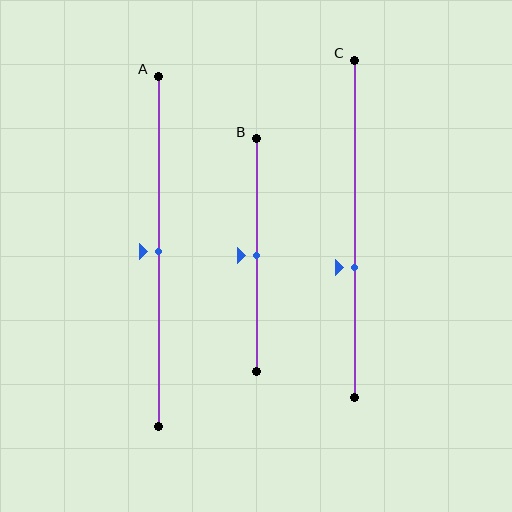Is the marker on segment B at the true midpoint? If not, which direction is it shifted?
Yes, the marker on segment B is at the true midpoint.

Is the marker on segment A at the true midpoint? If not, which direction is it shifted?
Yes, the marker on segment A is at the true midpoint.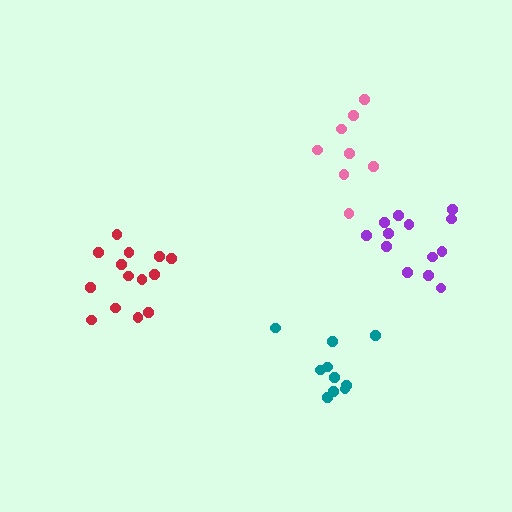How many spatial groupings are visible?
There are 4 spatial groupings.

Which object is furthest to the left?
The red cluster is leftmost.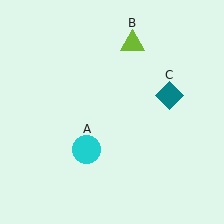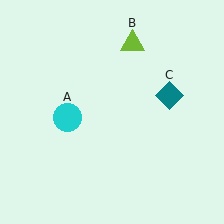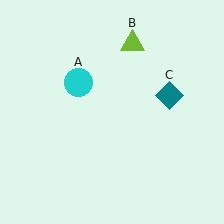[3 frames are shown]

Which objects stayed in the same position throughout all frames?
Lime triangle (object B) and teal diamond (object C) remained stationary.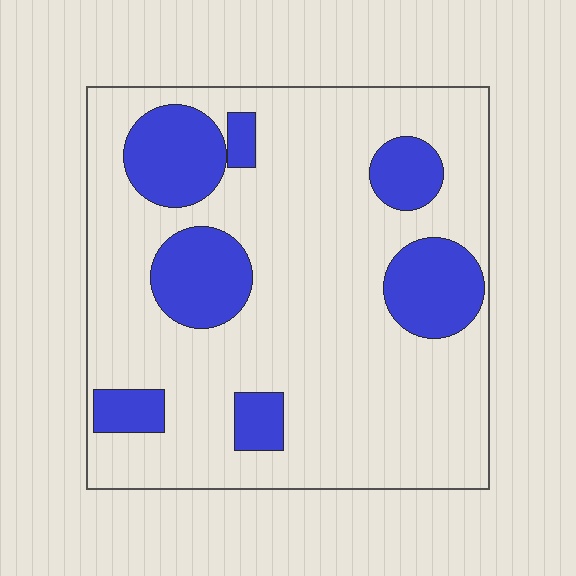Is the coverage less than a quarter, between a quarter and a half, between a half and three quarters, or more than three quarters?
Less than a quarter.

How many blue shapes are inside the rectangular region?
7.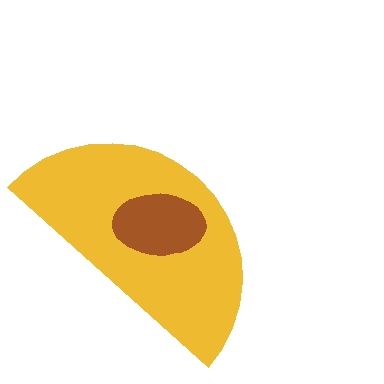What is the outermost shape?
The yellow semicircle.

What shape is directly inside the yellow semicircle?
The brown ellipse.